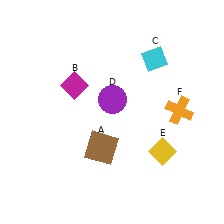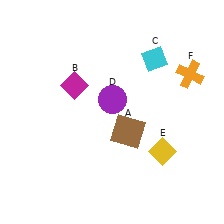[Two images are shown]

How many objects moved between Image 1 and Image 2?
2 objects moved between the two images.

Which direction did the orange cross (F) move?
The orange cross (F) moved up.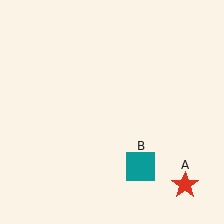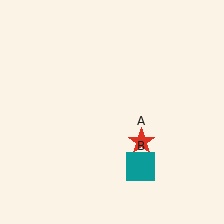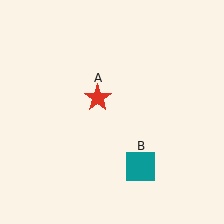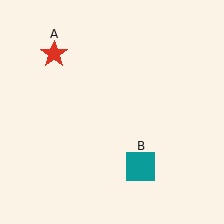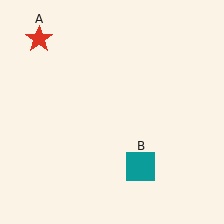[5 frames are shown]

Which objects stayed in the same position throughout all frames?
Teal square (object B) remained stationary.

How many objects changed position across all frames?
1 object changed position: red star (object A).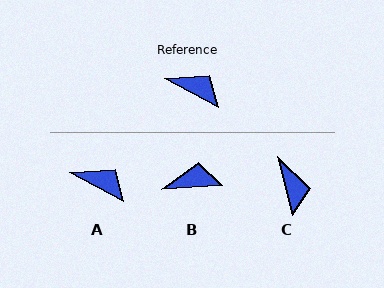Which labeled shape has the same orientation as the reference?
A.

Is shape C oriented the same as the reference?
No, it is off by about 49 degrees.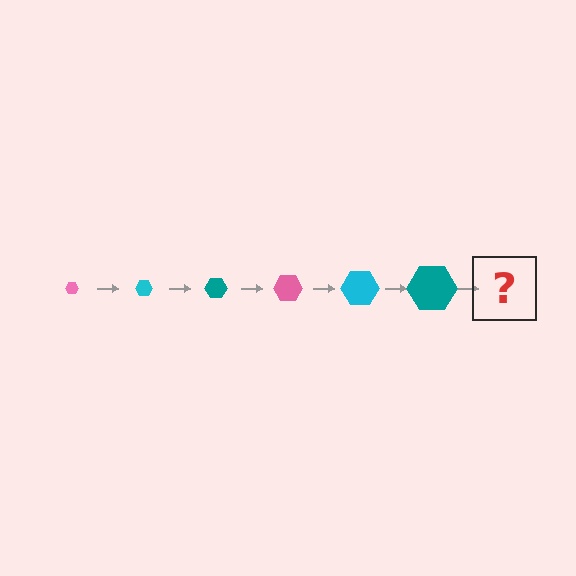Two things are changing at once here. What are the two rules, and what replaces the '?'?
The two rules are that the hexagon grows larger each step and the color cycles through pink, cyan, and teal. The '?' should be a pink hexagon, larger than the previous one.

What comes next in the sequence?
The next element should be a pink hexagon, larger than the previous one.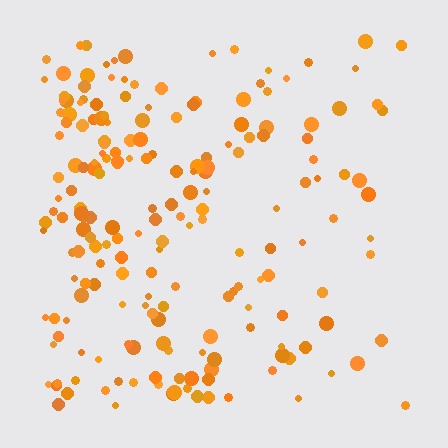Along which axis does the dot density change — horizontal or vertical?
Horizontal.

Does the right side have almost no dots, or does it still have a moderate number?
Still a moderate number, just noticeably fewer than the left.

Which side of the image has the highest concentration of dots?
The left.